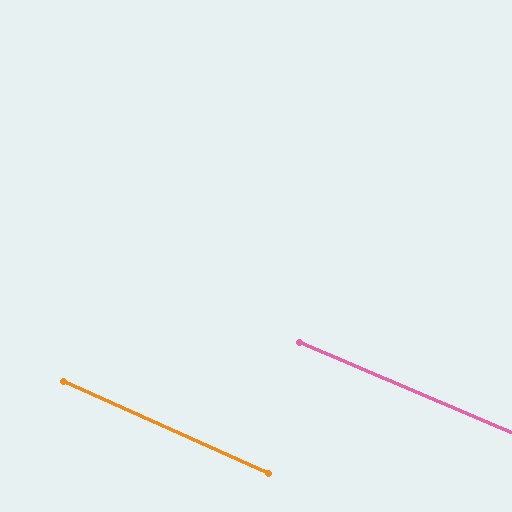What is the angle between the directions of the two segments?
Approximately 1 degree.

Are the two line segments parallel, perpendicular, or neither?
Parallel — their directions differ by only 1.2°.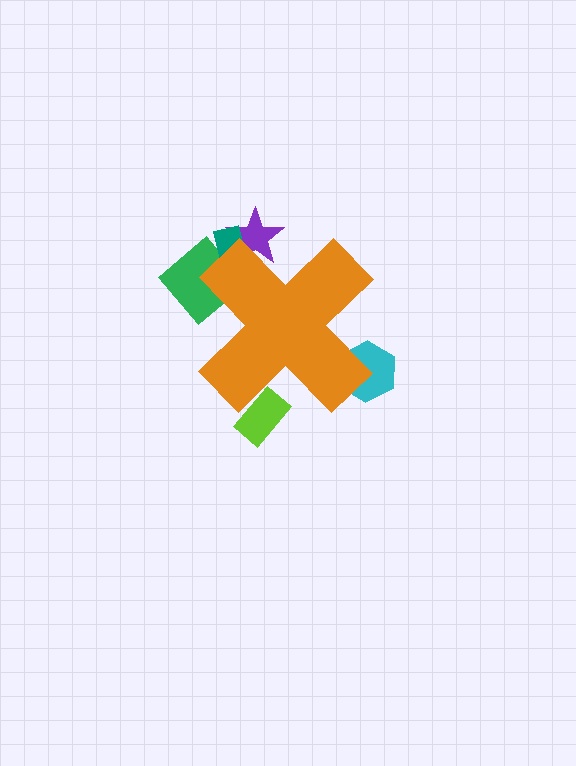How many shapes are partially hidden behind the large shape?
6 shapes are partially hidden.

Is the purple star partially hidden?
Yes, the purple star is partially hidden behind the orange cross.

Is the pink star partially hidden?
Yes, the pink star is partially hidden behind the orange cross.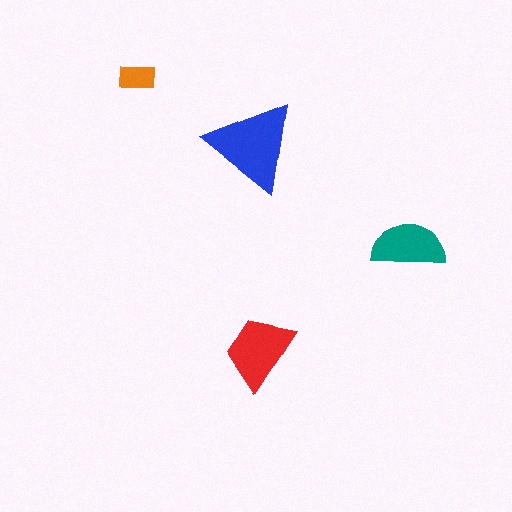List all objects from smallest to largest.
The orange rectangle, the teal semicircle, the red trapezoid, the blue triangle.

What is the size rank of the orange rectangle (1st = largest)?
4th.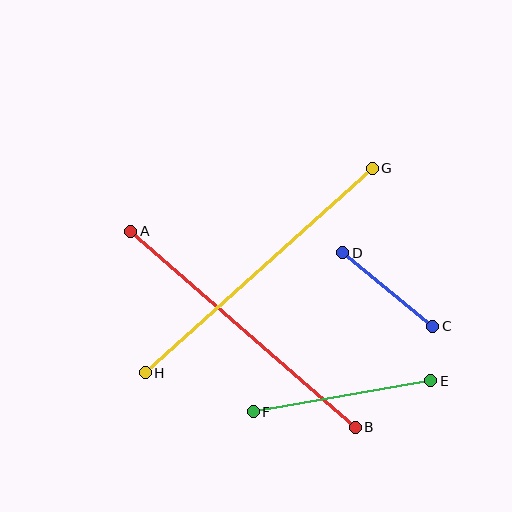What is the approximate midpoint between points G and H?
The midpoint is at approximately (259, 270) pixels.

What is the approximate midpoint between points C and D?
The midpoint is at approximately (388, 290) pixels.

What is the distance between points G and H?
The distance is approximately 306 pixels.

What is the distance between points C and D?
The distance is approximately 116 pixels.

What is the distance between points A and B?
The distance is approximately 298 pixels.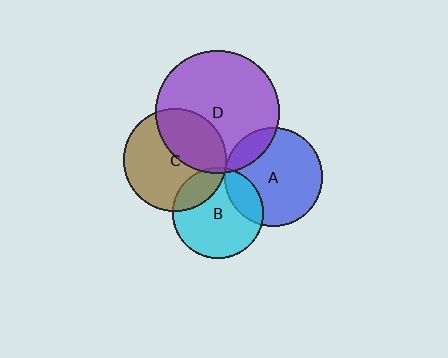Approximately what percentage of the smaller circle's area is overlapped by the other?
Approximately 15%.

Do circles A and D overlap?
Yes.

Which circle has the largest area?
Circle D (purple).